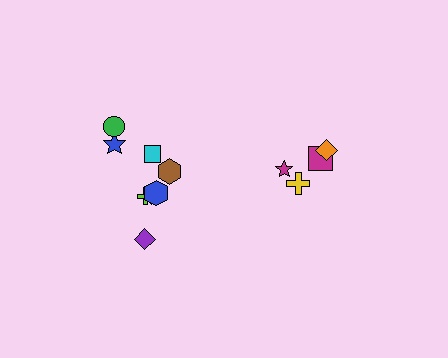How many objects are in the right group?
There are 4 objects.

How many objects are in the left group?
There are 8 objects.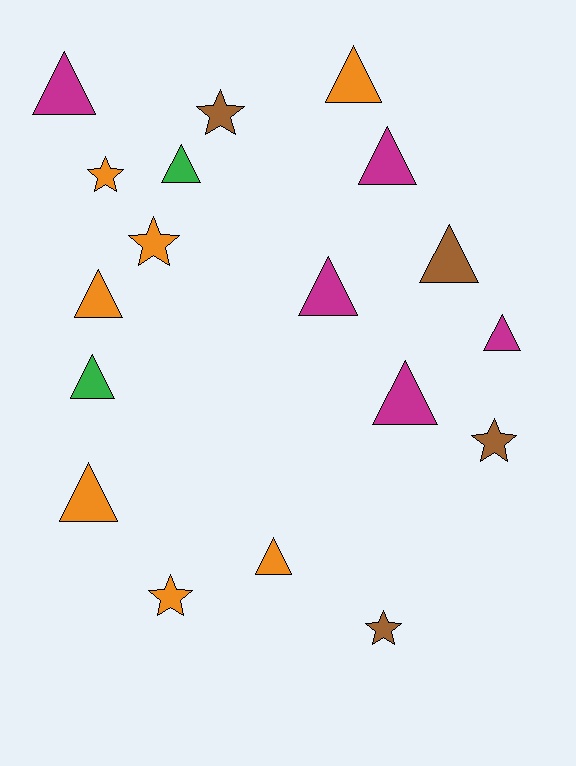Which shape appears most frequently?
Triangle, with 12 objects.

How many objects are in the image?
There are 18 objects.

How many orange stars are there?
There are 3 orange stars.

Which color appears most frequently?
Orange, with 7 objects.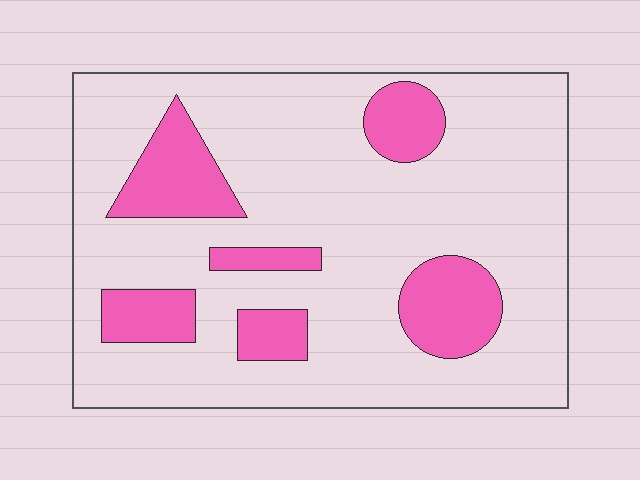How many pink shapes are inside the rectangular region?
6.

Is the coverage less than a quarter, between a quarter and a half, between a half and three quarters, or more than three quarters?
Less than a quarter.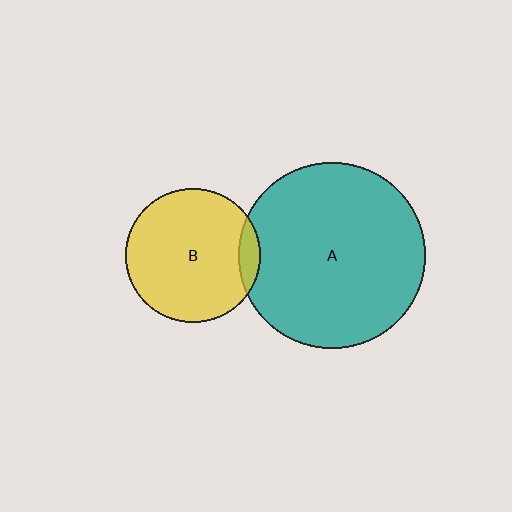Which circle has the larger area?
Circle A (teal).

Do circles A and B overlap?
Yes.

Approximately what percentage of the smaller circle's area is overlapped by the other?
Approximately 10%.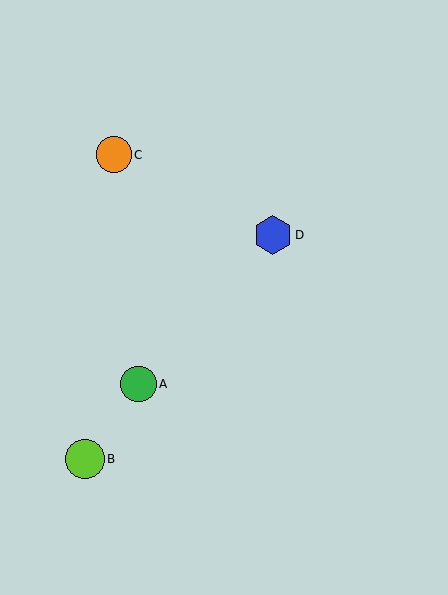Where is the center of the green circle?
The center of the green circle is at (139, 384).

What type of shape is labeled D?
Shape D is a blue hexagon.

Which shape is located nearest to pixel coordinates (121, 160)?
The orange circle (labeled C) at (114, 155) is nearest to that location.